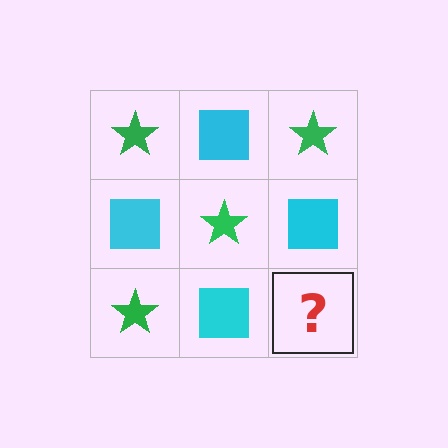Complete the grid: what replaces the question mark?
The question mark should be replaced with a green star.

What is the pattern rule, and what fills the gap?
The rule is that it alternates green star and cyan square in a checkerboard pattern. The gap should be filled with a green star.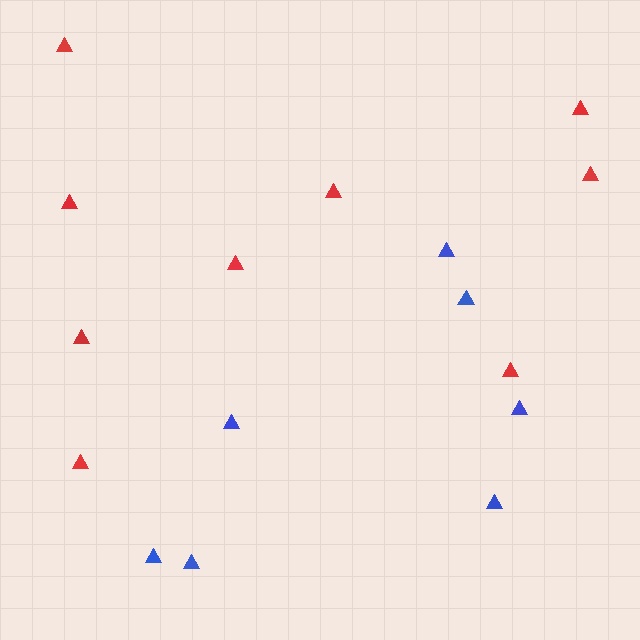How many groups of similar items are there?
There are 2 groups: one group of red triangles (9) and one group of blue triangles (7).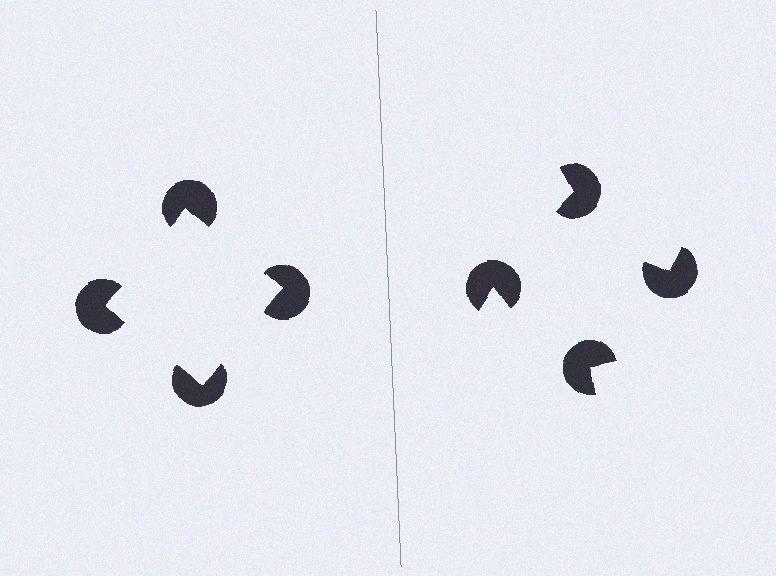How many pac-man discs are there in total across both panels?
8 — 4 on each side.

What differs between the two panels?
The pac-man discs are positioned identically on both sides; only the wedge orientations differ. On the left they align to a square; on the right they are misaligned.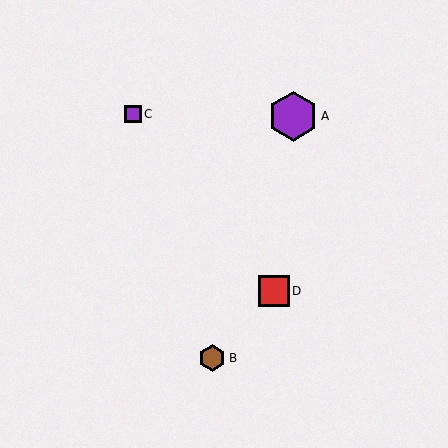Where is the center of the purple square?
The center of the purple square is at (133, 114).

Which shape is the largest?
The purple hexagon (labeled A) is the largest.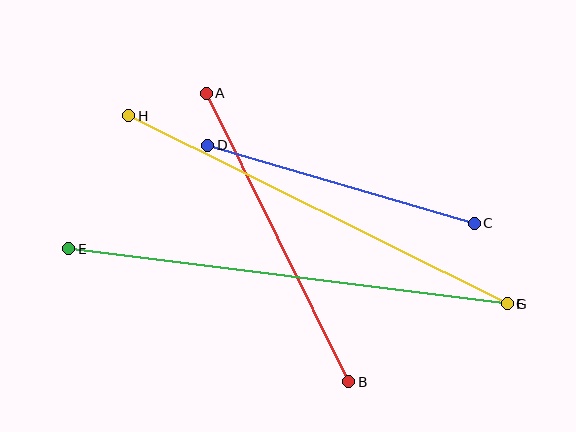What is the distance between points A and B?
The distance is approximately 322 pixels.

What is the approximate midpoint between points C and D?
The midpoint is at approximately (341, 184) pixels.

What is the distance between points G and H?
The distance is approximately 422 pixels.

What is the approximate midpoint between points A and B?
The midpoint is at approximately (277, 238) pixels.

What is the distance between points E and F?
The distance is approximately 442 pixels.